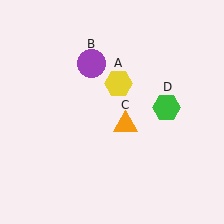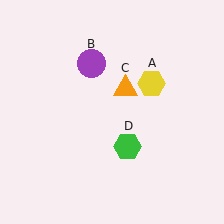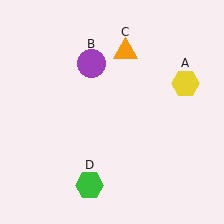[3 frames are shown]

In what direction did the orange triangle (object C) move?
The orange triangle (object C) moved up.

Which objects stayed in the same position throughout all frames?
Purple circle (object B) remained stationary.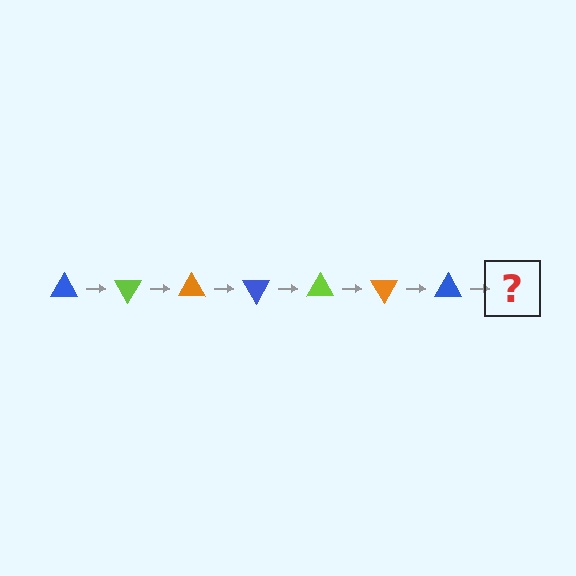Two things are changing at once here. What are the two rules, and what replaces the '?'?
The two rules are that it rotates 60 degrees each step and the color cycles through blue, lime, and orange. The '?' should be a lime triangle, rotated 420 degrees from the start.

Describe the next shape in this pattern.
It should be a lime triangle, rotated 420 degrees from the start.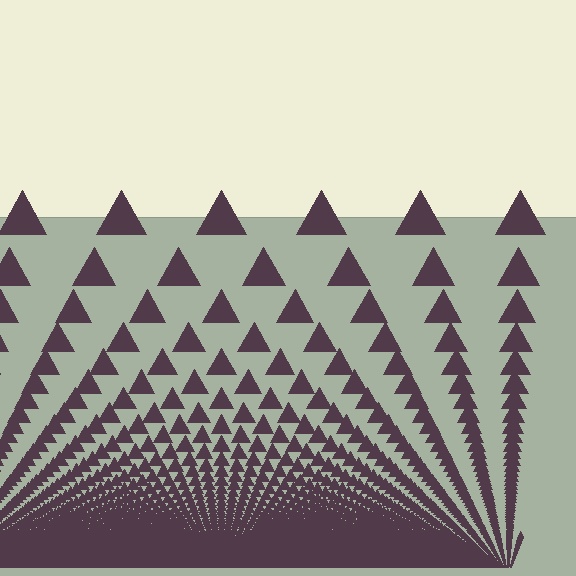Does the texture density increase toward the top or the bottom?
Density increases toward the bottom.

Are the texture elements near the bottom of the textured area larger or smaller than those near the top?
Smaller. The gradient is inverted — elements near the bottom are smaller and denser.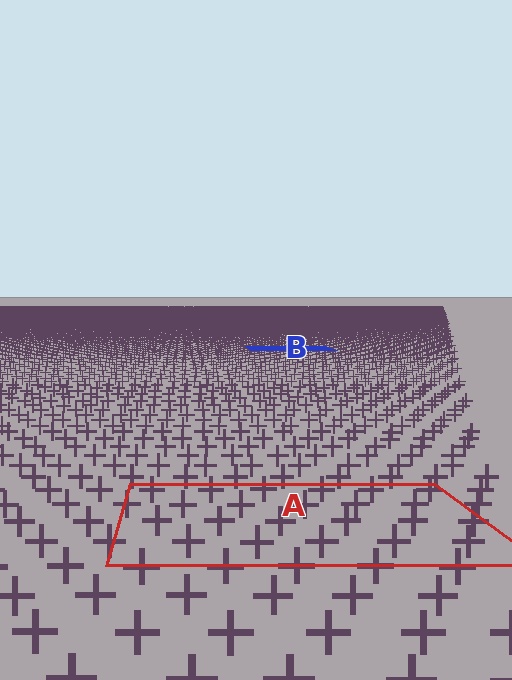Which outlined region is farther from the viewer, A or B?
Region B is farther from the viewer — the texture elements inside it appear smaller and more densely packed.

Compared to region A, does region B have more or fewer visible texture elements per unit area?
Region B has more texture elements per unit area — they are packed more densely because it is farther away.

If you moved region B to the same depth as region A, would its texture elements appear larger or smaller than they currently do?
They would appear larger. At a closer depth, the same texture elements are projected at a bigger on-screen size.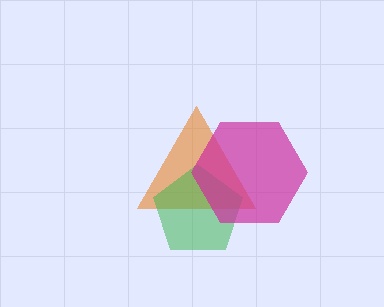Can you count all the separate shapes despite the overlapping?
Yes, there are 3 separate shapes.